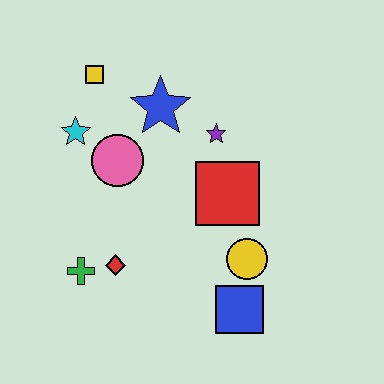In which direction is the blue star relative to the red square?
The blue star is above the red square.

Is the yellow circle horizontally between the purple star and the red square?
No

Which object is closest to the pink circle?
The cyan star is closest to the pink circle.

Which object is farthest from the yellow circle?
The yellow square is farthest from the yellow circle.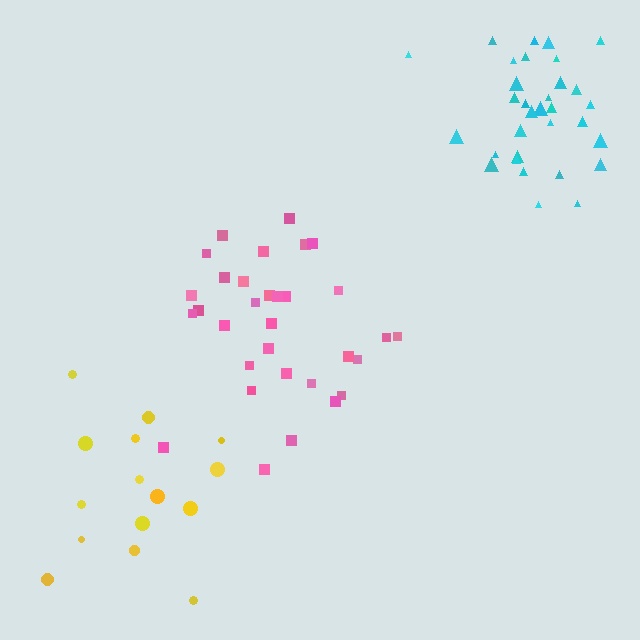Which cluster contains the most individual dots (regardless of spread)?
Cyan (32).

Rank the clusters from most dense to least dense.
cyan, pink, yellow.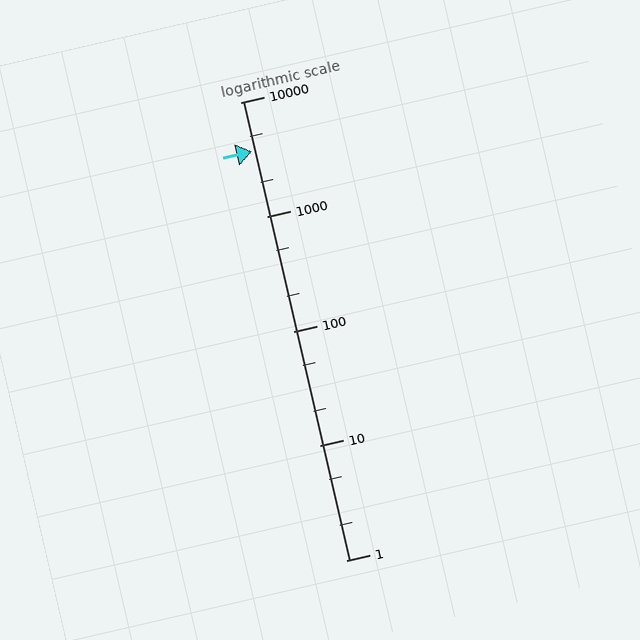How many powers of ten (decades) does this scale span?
The scale spans 4 decades, from 1 to 10000.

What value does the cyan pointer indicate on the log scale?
The pointer indicates approximately 3700.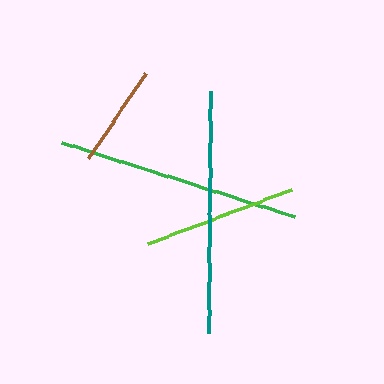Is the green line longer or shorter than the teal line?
The green line is longer than the teal line.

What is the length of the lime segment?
The lime segment is approximately 153 pixels long.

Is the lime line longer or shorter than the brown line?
The lime line is longer than the brown line.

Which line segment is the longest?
The green line is the longest at approximately 244 pixels.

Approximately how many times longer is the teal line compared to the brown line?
The teal line is approximately 2.4 times the length of the brown line.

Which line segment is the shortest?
The brown line is the shortest at approximately 103 pixels.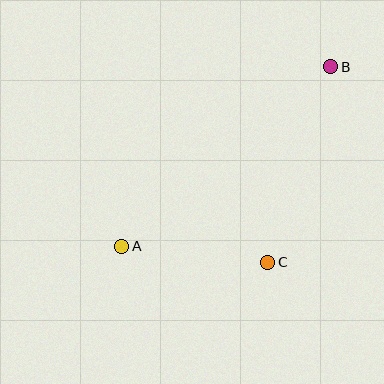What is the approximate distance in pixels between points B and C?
The distance between B and C is approximately 205 pixels.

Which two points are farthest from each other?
Points A and B are farthest from each other.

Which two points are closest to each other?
Points A and C are closest to each other.